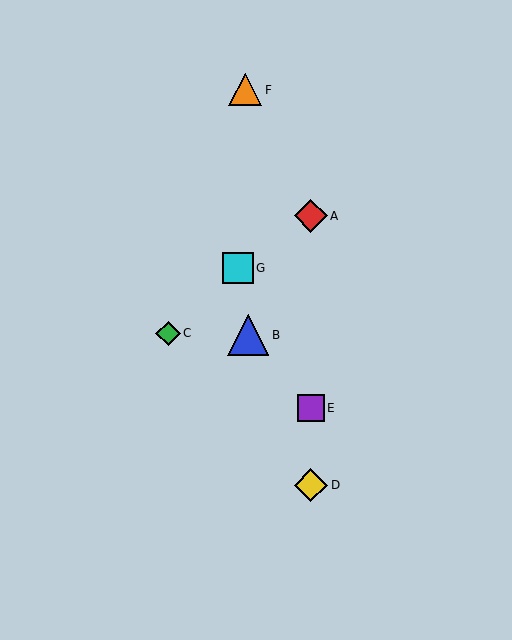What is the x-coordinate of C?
Object C is at x≈168.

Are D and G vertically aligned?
No, D is at x≈311 and G is at x≈238.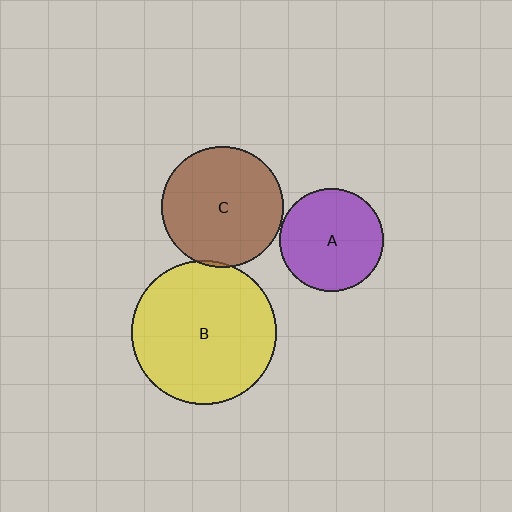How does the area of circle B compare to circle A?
Approximately 2.0 times.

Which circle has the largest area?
Circle B (yellow).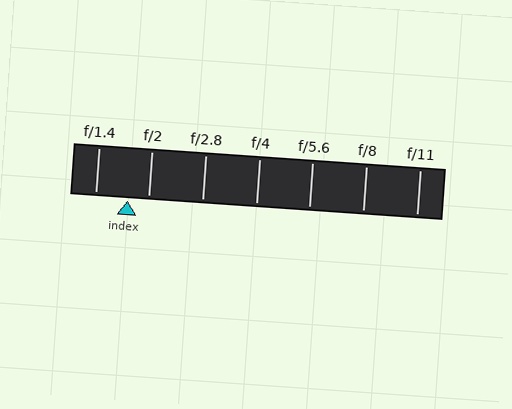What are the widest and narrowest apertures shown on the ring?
The widest aperture shown is f/1.4 and the narrowest is f/11.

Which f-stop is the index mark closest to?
The index mark is closest to f/2.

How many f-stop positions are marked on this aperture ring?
There are 7 f-stop positions marked.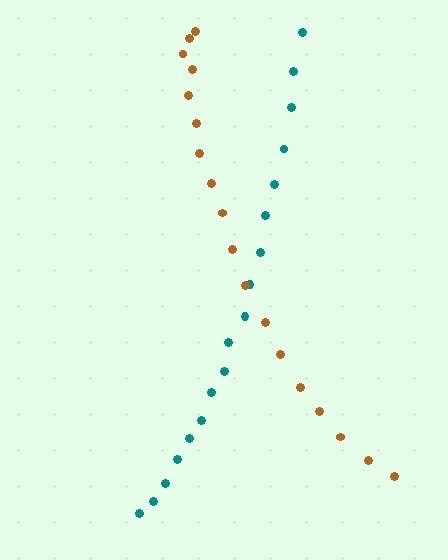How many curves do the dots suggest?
There are 2 distinct paths.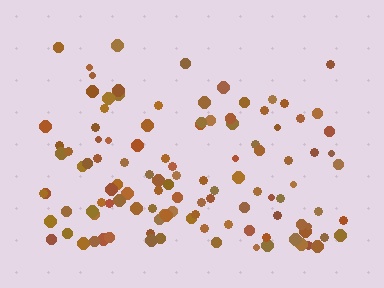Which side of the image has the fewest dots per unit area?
The top.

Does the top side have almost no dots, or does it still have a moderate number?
Still a moderate number, just noticeably fewer than the bottom.